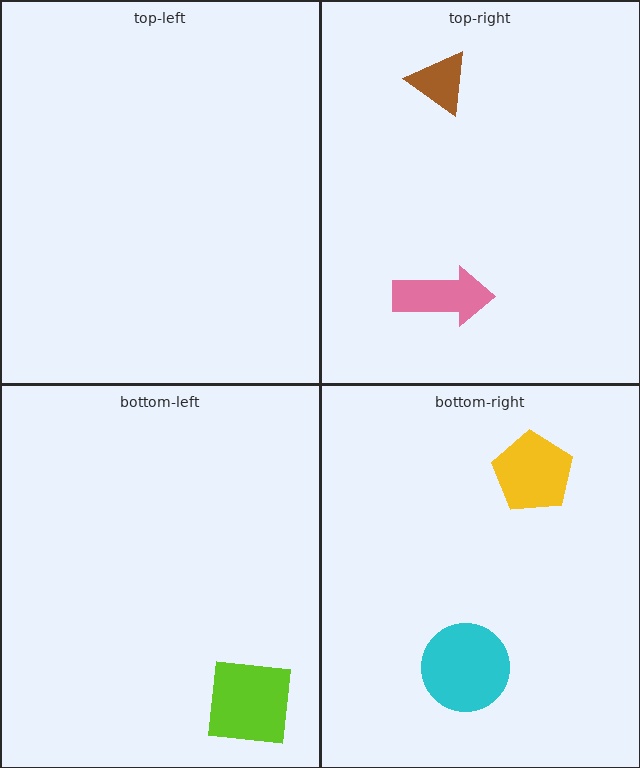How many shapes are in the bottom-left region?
1.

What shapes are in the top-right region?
The pink arrow, the brown triangle.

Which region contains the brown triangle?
The top-right region.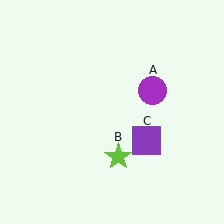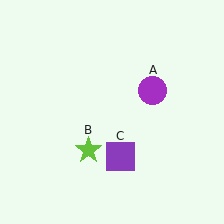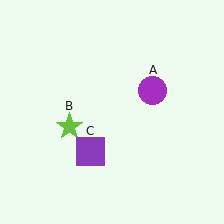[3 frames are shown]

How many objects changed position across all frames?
2 objects changed position: lime star (object B), purple square (object C).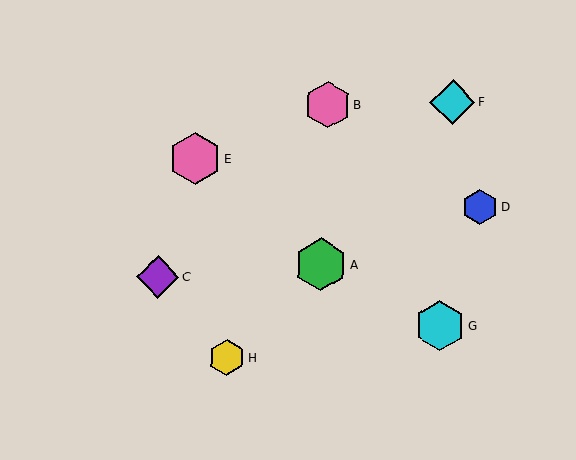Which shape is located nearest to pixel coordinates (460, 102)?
The cyan diamond (labeled F) at (453, 102) is nearest to that location.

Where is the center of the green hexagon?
The center of the green hexagon is at (321, 265).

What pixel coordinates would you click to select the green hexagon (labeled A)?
Click at (321, 265) to select the green hexagon A.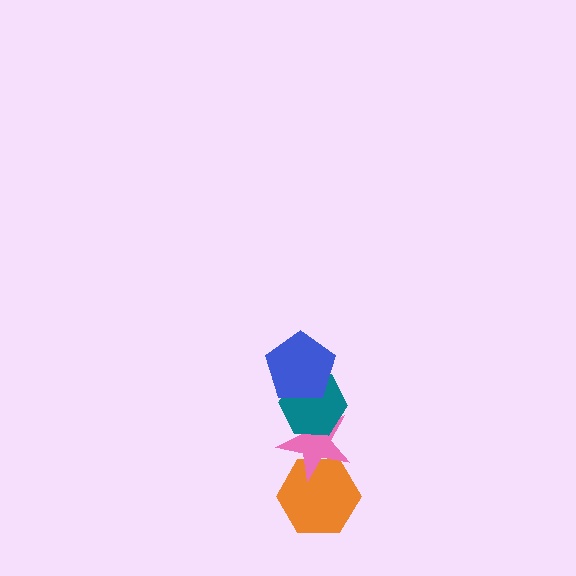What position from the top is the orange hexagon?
The orange hexagon is 4th from the top.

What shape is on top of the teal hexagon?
The blue pentagon is on top of the teal hexagon.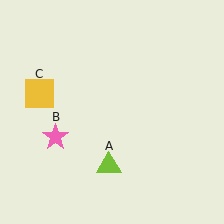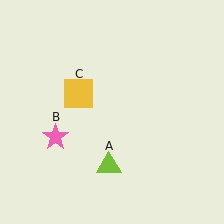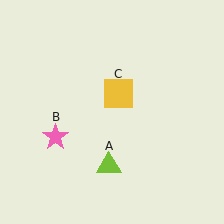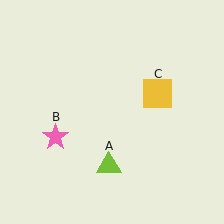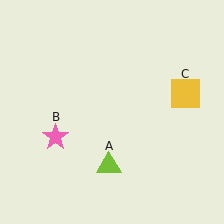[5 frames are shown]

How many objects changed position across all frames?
1 object changed position: yellow square (object C).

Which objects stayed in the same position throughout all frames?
Lime triangle (object A) and pink star (object B) remained stationary.